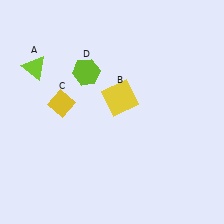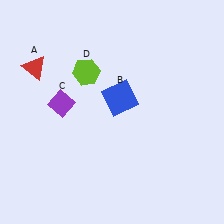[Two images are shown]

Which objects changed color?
A changed from lime to red. B changed from yellow to blue. C changed from yellow to purple.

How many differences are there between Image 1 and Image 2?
There are 3 differences between the two images.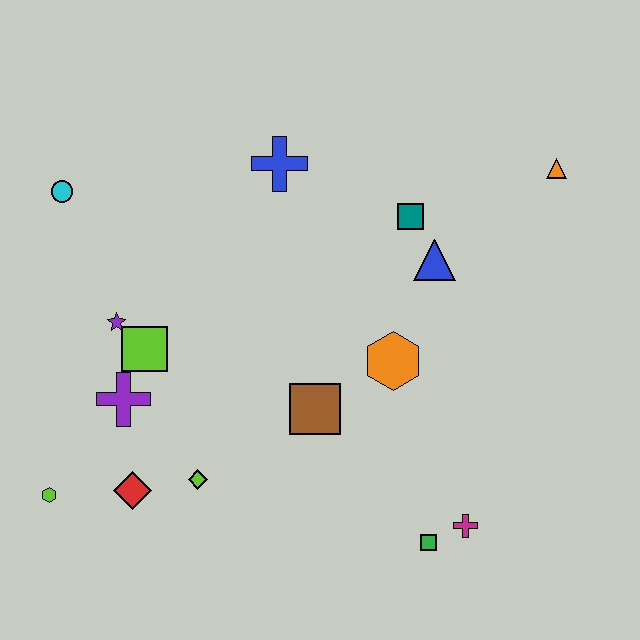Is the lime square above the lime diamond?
Yes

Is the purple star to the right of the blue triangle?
No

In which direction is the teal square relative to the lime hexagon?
The teal square is to the right of the lime hexagon.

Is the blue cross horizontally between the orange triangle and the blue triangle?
No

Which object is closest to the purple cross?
The lime square is closest to the purple cross.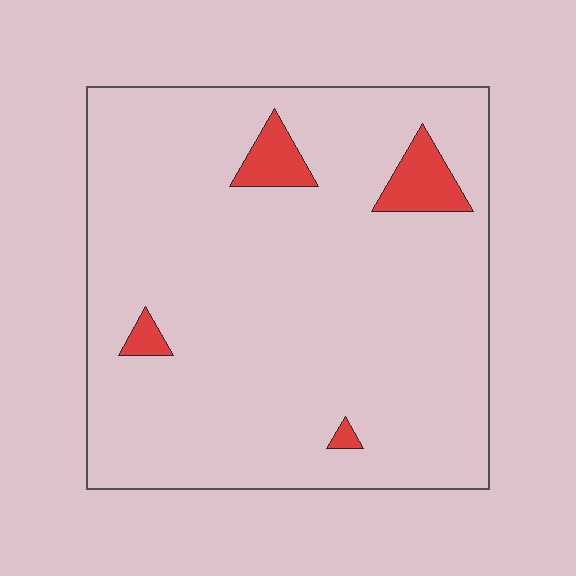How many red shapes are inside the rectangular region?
4.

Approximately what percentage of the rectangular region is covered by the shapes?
Approximately 5%.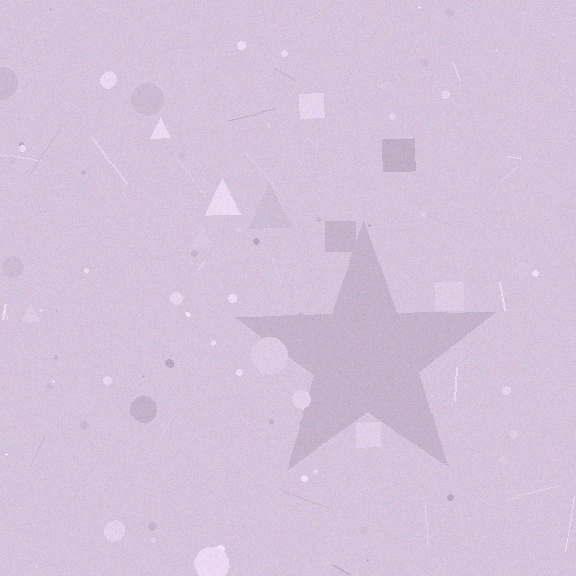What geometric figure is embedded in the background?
A star is embedded in the background.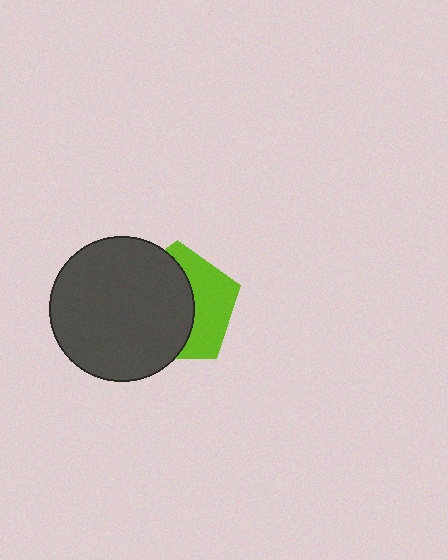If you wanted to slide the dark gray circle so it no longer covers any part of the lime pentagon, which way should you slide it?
Slide it left — that is the most direct way to separate the two shapes.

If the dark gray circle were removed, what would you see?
You would see the complete lime pentagon.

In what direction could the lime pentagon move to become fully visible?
The lime pentagon could move right. That would shift it out from behind the dark gray circle entirely.